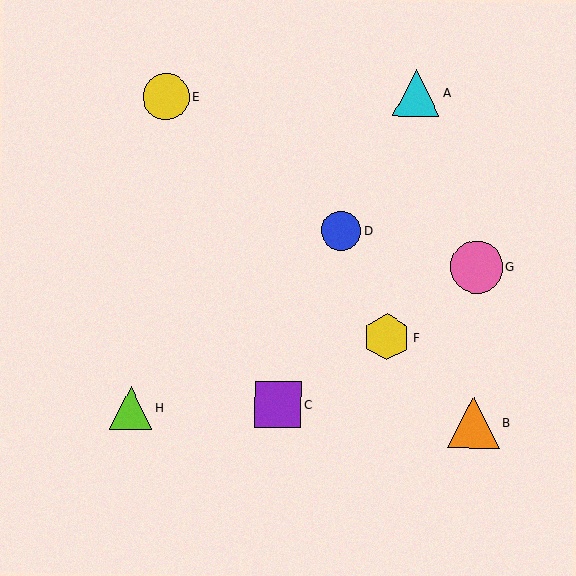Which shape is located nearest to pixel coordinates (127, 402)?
The lime triangle (labeled H) at (131, 408) is nearest to that location.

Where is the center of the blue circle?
The center of the blue circle is at (341, 231).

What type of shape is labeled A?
Shape A is a cyan triangle.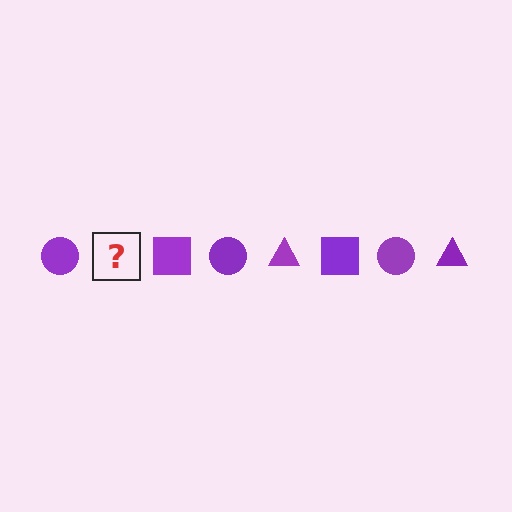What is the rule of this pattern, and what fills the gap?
The rule is that the pattern cycles through circle, triangle, square shapes in purple. The gap should be filled with a purple triangle.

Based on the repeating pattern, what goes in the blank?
The blank should be a purple triangle.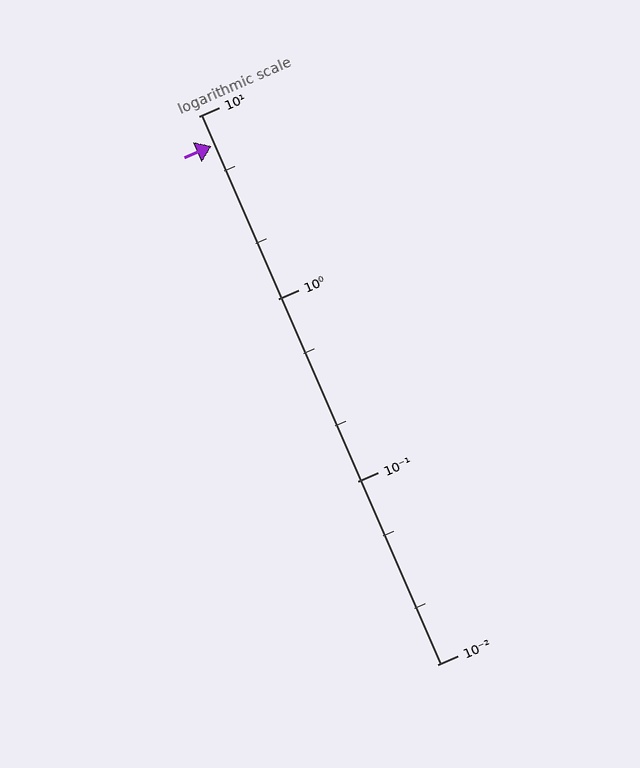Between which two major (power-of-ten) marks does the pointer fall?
The pointer is between 1 and 10.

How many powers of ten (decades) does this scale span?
The scale spans 3 decades, from 0.01 to 10.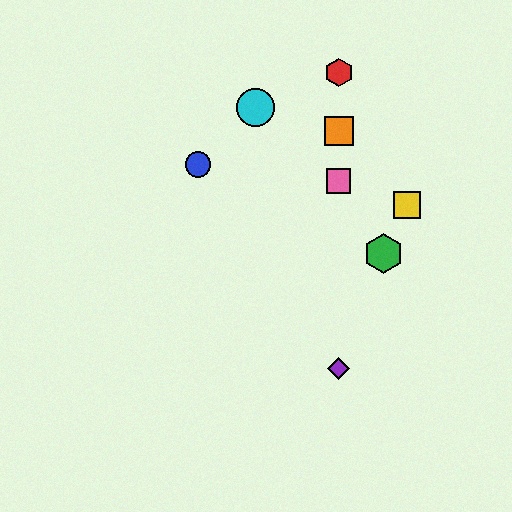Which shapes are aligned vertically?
The red hexagon, the purple diamond, the orange square, the pink square are aligned vertically.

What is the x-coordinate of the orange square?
The orange square is at x≈339.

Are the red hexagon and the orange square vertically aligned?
Yes, both are at x≈339.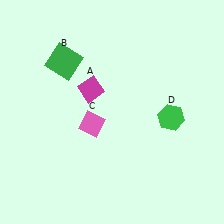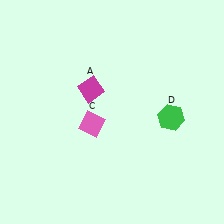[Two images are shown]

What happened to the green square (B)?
The green square (B) was removed in Image 2. It was in the top-left area of Image 1.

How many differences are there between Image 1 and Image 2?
There is 1 difference between the two images.